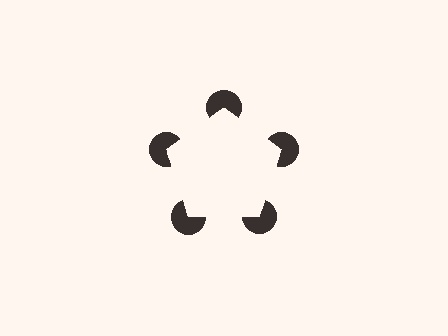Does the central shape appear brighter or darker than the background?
It typically appears slightly brighter than the background, even though no actual brightness change is drawn.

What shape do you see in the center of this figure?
An illusory pentagon — its edges are inferred from the aligned wedge cuts in the pac-man discs, not physically drawn.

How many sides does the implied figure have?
5 sides.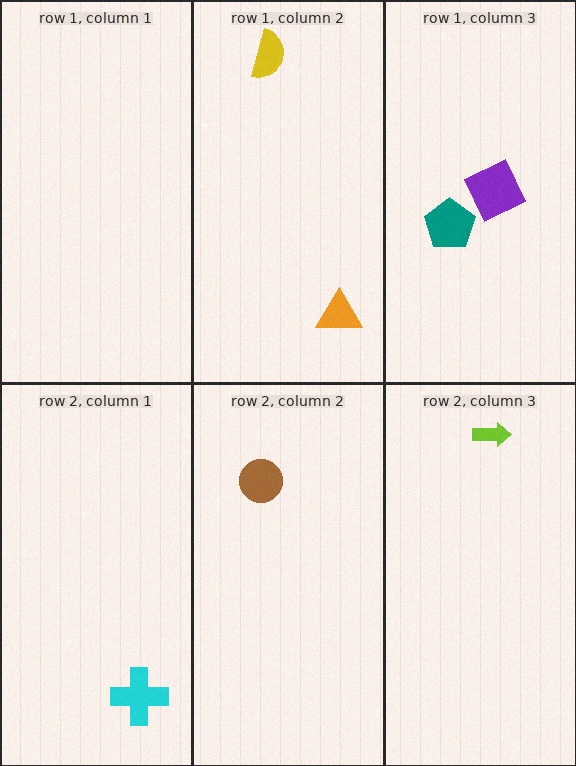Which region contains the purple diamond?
The row 1, column 3 region.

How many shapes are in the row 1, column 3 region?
2.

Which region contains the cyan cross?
The row 2, column 1 region.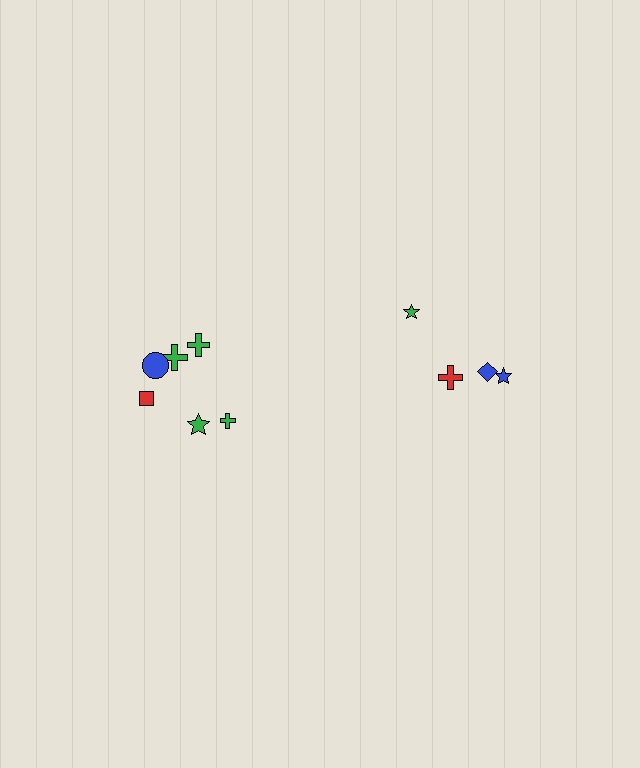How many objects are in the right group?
There are 4 objects.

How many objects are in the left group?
There are 6 objects.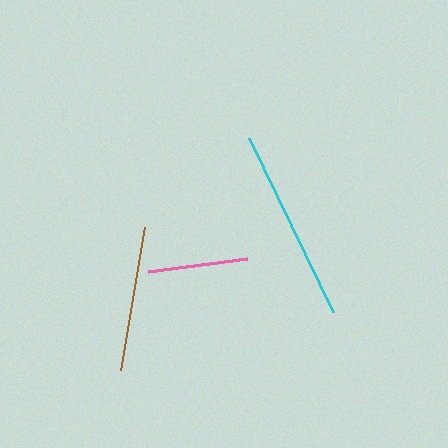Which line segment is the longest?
The cyan line is the longest at approximately 193 pixels.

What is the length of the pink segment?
The pink segment is approximately 100 pixels long.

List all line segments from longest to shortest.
From longest to shortest: cyan, brown, pink.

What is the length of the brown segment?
The brown segment is approximately 146 pixels long.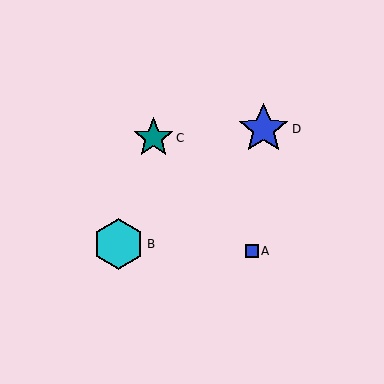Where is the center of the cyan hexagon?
The center of the cyan hexagon is at (118, 244).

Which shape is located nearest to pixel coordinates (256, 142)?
The blue star (labeled D) at (263, 129) is nearest to that location.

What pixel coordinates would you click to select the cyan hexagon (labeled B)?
Click at (118, 244) to select the cyan hexagon B.